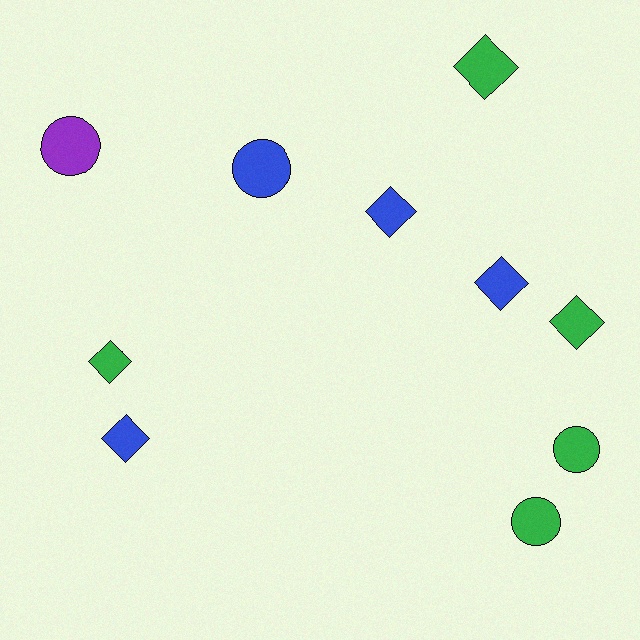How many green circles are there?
There are 2 green circles.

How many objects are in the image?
There are 10 objects.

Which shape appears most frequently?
Diamond, with 6 objects.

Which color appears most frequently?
Green, with 5 objects.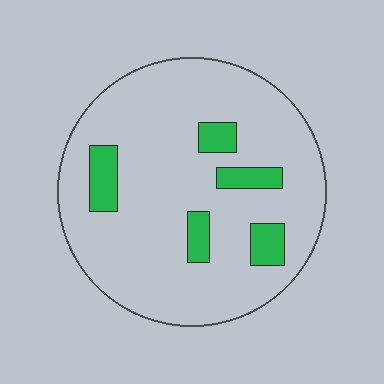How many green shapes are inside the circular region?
5.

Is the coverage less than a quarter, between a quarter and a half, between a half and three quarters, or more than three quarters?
Less than a quarter.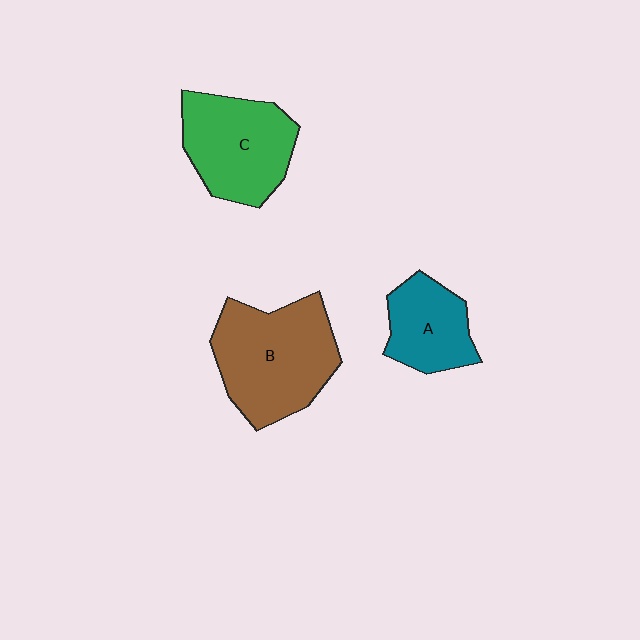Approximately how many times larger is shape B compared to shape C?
Approximately 1.2 times.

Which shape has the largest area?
Shape B (brown).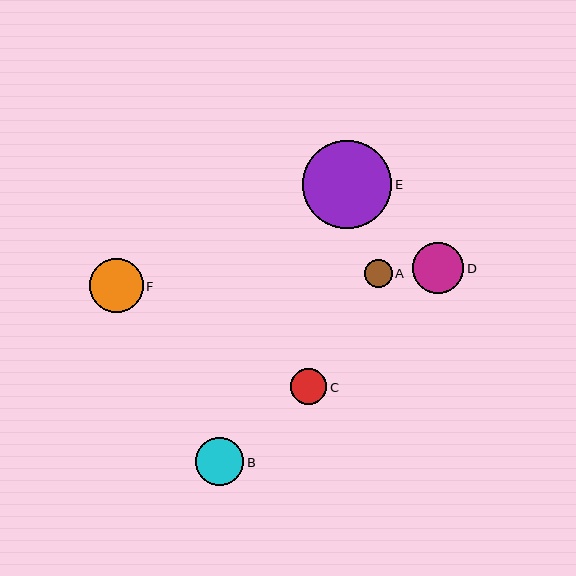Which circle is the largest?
Circle E is the largest with a size of approximately 89 pixels.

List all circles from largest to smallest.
From largest to smallest: E, F, D, B, C, A.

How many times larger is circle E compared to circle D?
Circle E is approximately 1.7 times the size of circle D.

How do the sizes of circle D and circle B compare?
Circle D and circle B are approximately the same size.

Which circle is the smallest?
Circle A is the smallest with a size of approximately 28 pixels.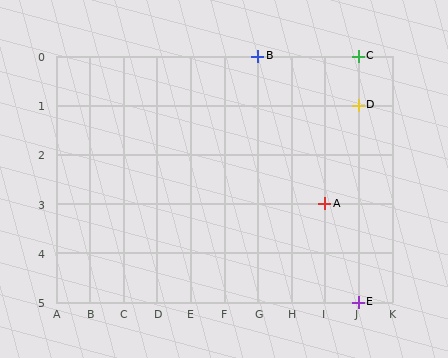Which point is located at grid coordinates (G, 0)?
Point B is at (G, 0).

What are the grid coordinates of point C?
Point C is at grid coordinates (J, 0).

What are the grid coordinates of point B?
Point B is at grid coordinates (G, 0).